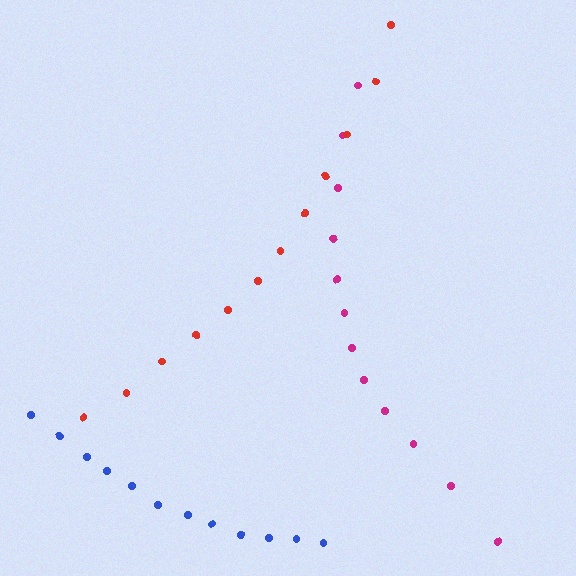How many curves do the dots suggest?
There are 3 distinct paths.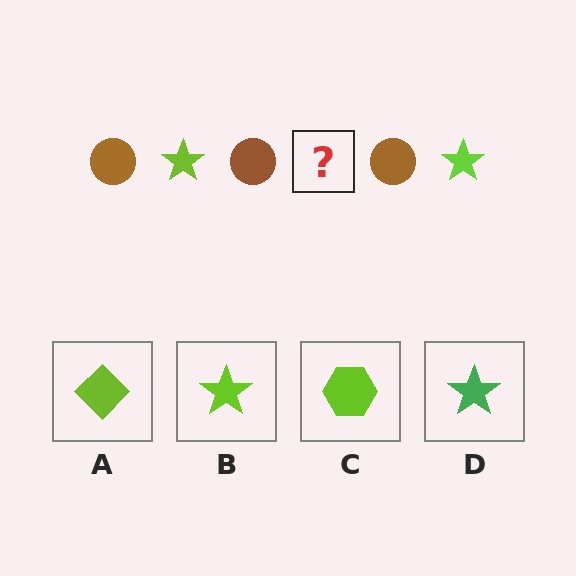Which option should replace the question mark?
Option B.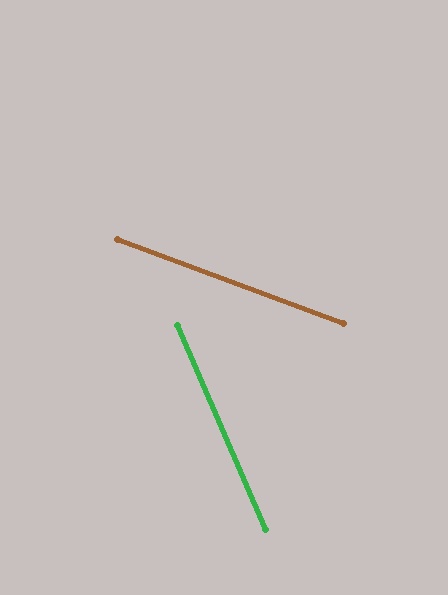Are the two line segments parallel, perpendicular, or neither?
Neither parallel nor perpendicular — they differ by about 46°.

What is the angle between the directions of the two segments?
Approximately 46 degrees.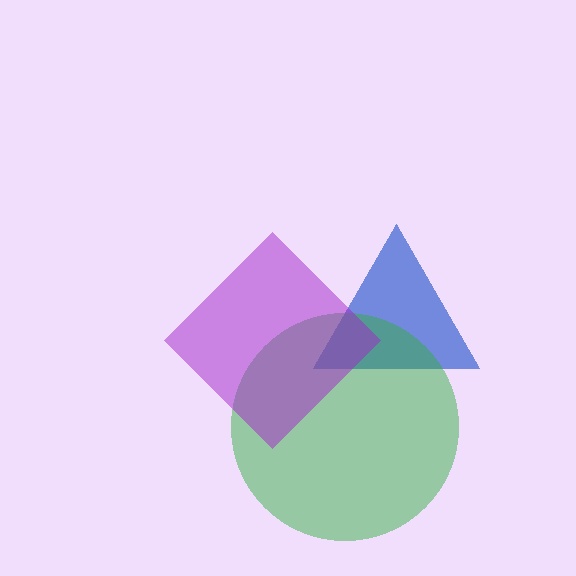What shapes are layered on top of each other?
The layered shapes are: a blue triangle, a green circle, a purple diamond.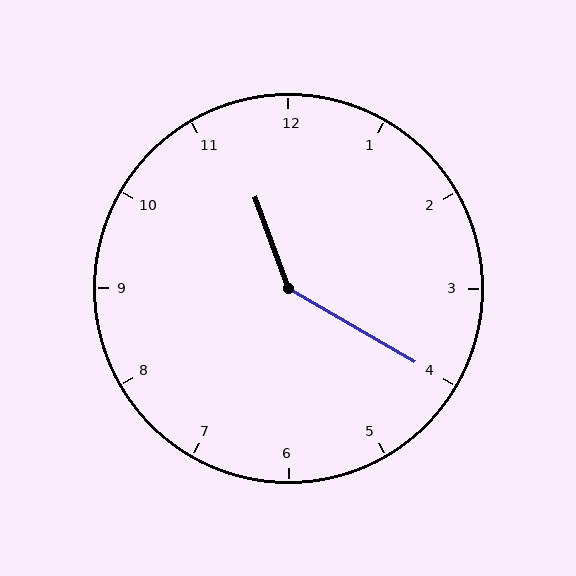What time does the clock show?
11:20.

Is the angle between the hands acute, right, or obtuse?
It is obtuse.